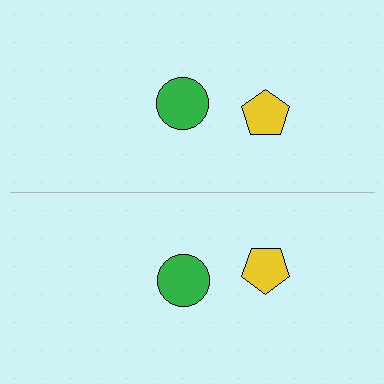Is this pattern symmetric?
Yes, this pattern has bilateral (reflection) symmetry.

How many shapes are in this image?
There are 4 shapes in this image.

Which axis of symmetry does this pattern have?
The pattern has a horizontal axis of symmetry running through the center of the image.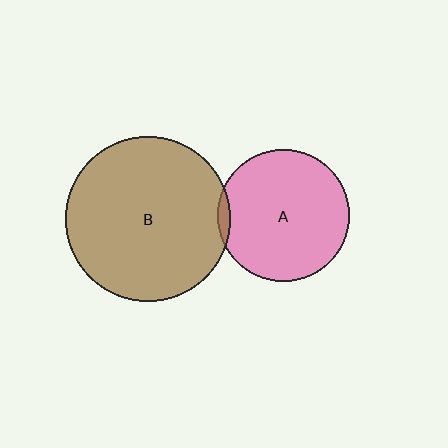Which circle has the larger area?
Circle B (brown).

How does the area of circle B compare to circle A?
Approximately 1.6 times.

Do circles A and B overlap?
Yes.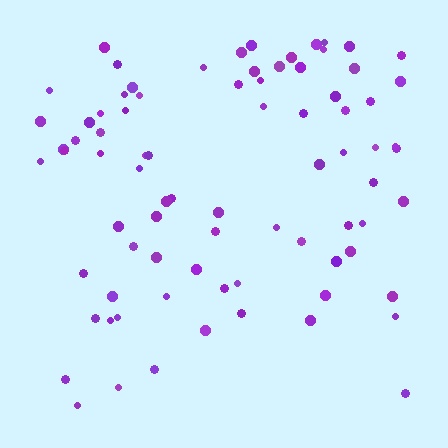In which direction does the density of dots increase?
From bottom to top, with the top side densest.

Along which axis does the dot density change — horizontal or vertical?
Vertical.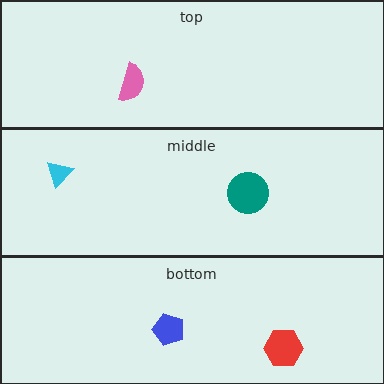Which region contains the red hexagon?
The bottom region.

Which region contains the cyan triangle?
The middle region.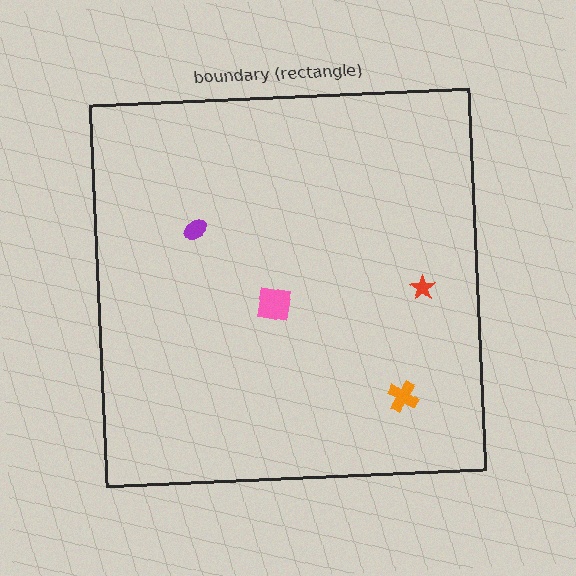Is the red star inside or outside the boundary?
Inside.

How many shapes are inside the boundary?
4 inside, 0 outside.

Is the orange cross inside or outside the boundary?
Inside.